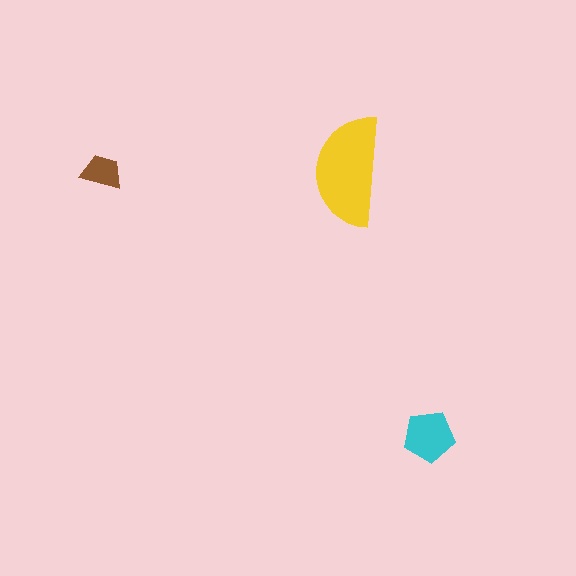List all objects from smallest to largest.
The brown trapezoid, the cyan pentagon, the yellow semicircle.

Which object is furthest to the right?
The cyan pentagon is rightmost.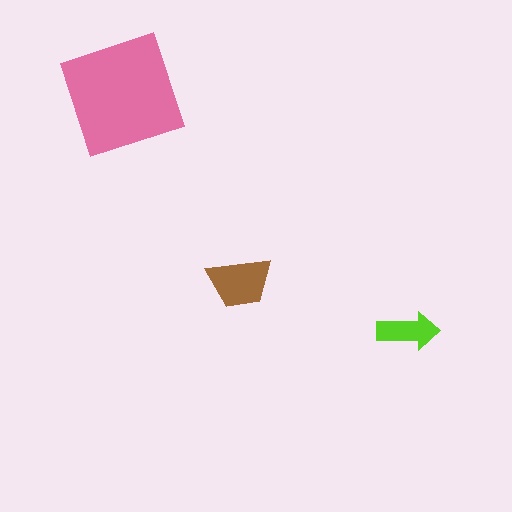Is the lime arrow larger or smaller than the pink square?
Smaller.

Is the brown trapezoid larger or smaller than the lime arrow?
Larger.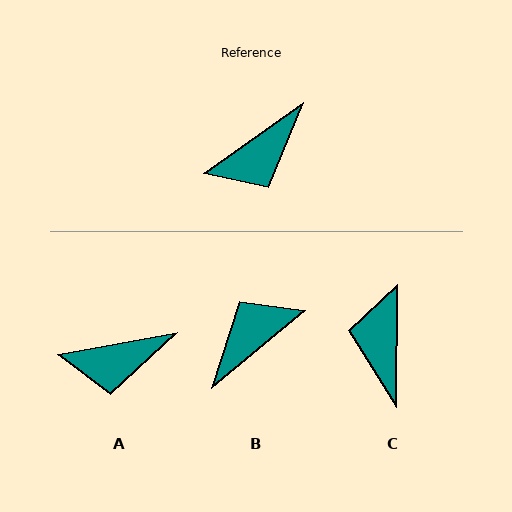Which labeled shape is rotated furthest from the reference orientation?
B, about 176 degrees away.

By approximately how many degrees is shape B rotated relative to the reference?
Approximately 176 degrees clockwise.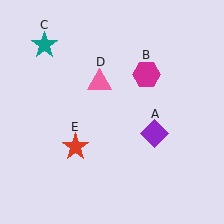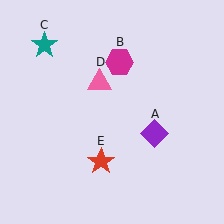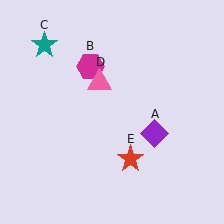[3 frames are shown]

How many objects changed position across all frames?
2 objects changed position: magenta hexagon (object B), red star (object E).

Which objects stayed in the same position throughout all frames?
Purple diamond (object A) and teal star (object C) and pink triangle (object D) remained stationary.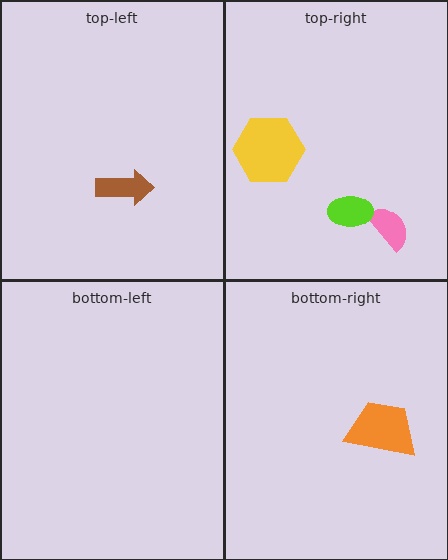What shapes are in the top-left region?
The brown arrow.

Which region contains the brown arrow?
The top-left region.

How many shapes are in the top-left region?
1.